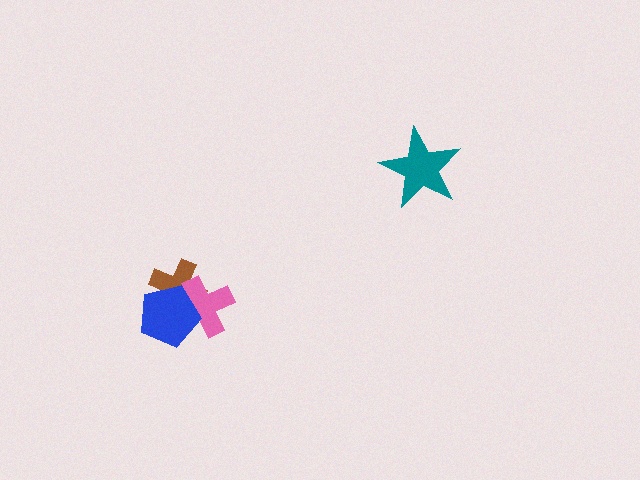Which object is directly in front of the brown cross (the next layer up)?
The pink cross is directly in front of the brown cross.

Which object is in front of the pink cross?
The blue pentagon is in front of the pink cross.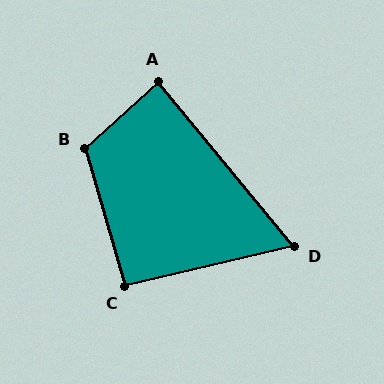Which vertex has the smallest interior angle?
D, at approximately 64 degrees.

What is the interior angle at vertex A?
Approximately 87 degrees (approximately right).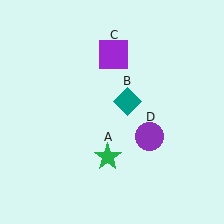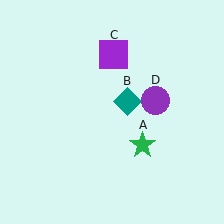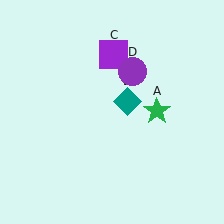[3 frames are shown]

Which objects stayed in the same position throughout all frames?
Teal diamond (object B) and purple square (object C) remained stationary.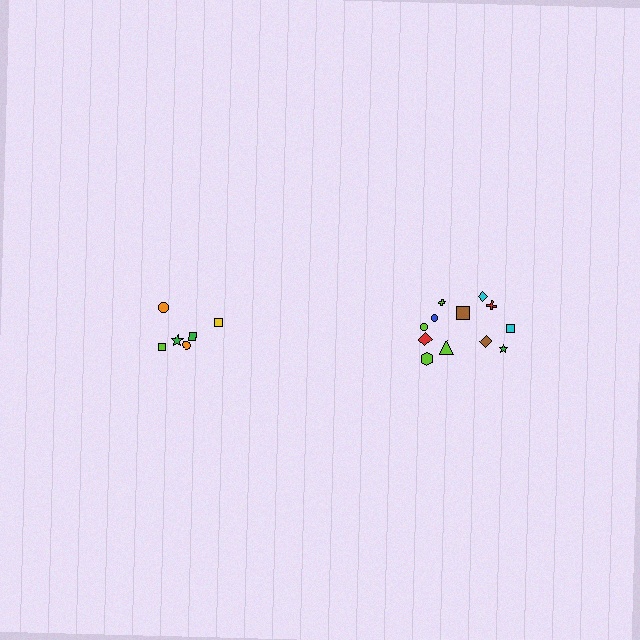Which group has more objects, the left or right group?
The right group.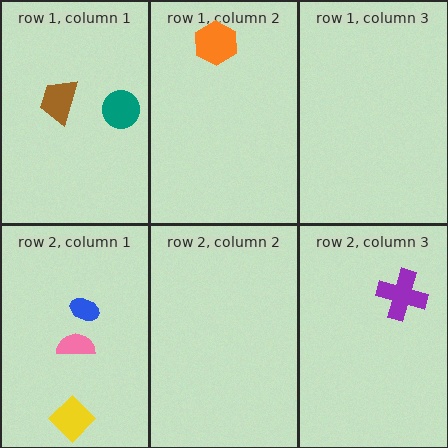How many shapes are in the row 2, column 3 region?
1.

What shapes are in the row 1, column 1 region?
The teal circle, the brown trapezoid.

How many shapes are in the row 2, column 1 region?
3.